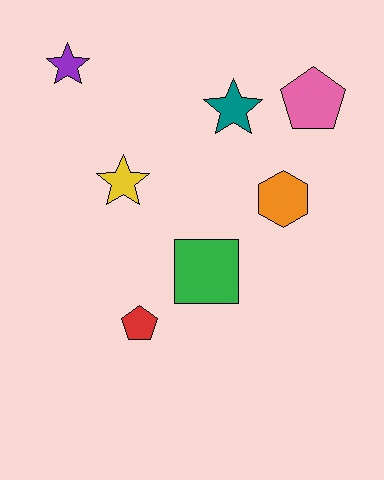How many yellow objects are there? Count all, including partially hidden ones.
There is 1 yellow object.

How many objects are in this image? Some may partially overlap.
There are 7 objects.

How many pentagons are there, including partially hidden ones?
There are 2 pentagons.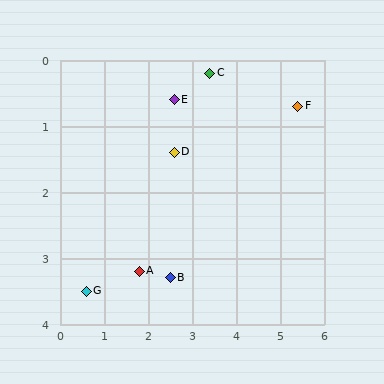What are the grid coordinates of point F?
Point F is at approximately (5.4, 0.7).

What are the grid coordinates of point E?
Point E is at approximately (2.6, 0.6).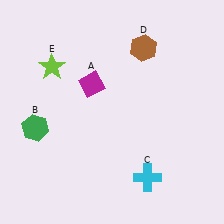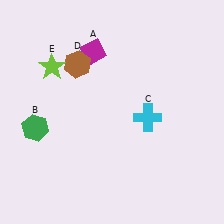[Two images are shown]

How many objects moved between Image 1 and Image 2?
3 objects moved between the two images.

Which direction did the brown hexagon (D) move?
The brown hexagon (D) moved left.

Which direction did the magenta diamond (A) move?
The magenta diamond (A) moved up.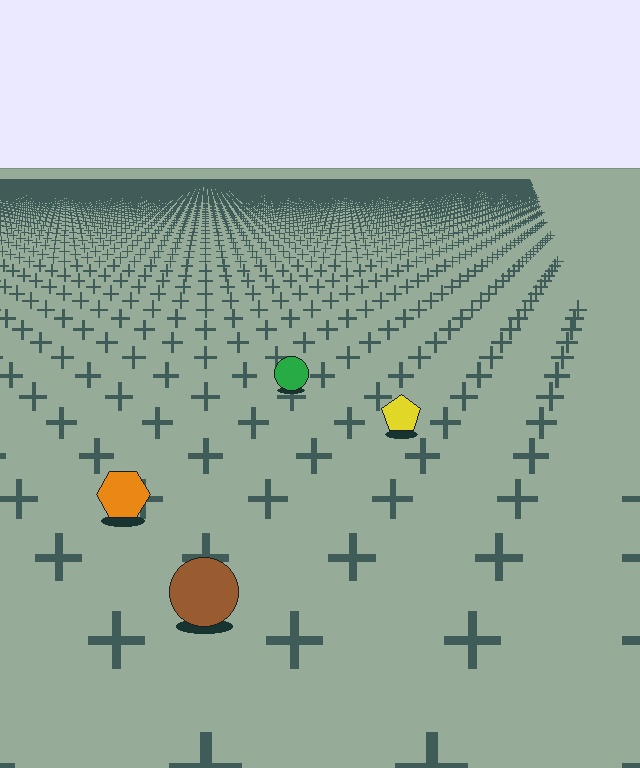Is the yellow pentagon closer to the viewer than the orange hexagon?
No. The orange hexagon is closer — you can tell from the texture gradient: the ground texture is coarser near it.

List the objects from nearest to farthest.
From nearest to farthest: the brown circle, the orange hexagon, the yellow pentagon, the green circle.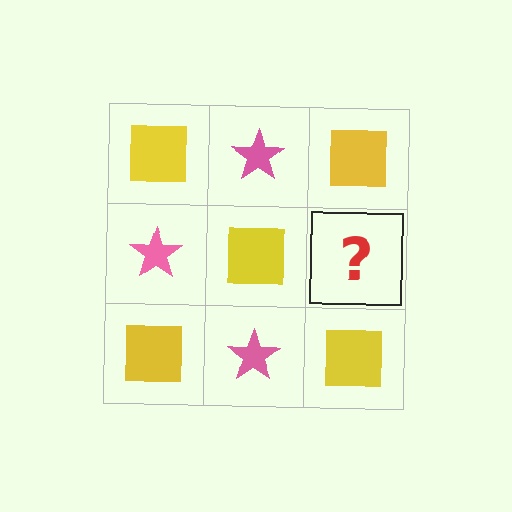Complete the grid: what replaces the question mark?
The question mark should be replaced with a pink star.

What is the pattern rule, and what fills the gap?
The rule is that it alternates yellow square and pink star in a checkerboard pattern. The gap should be filled with a pink star.